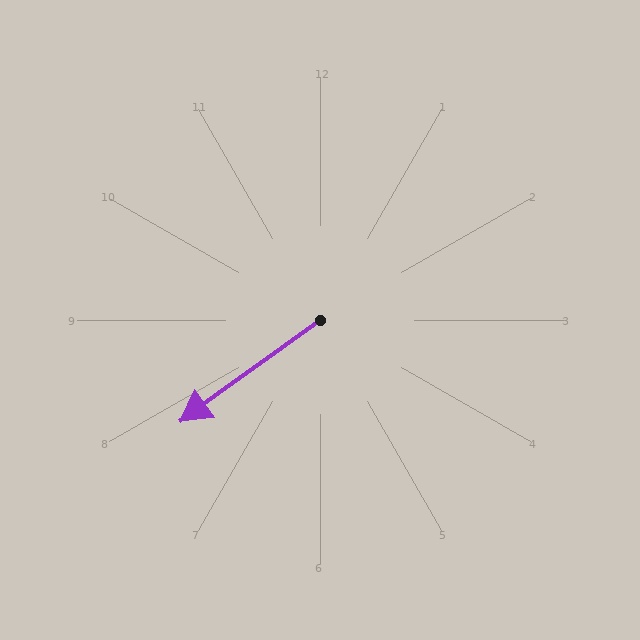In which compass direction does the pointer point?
Southwest.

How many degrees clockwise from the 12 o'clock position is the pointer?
Approximately 234 degrees.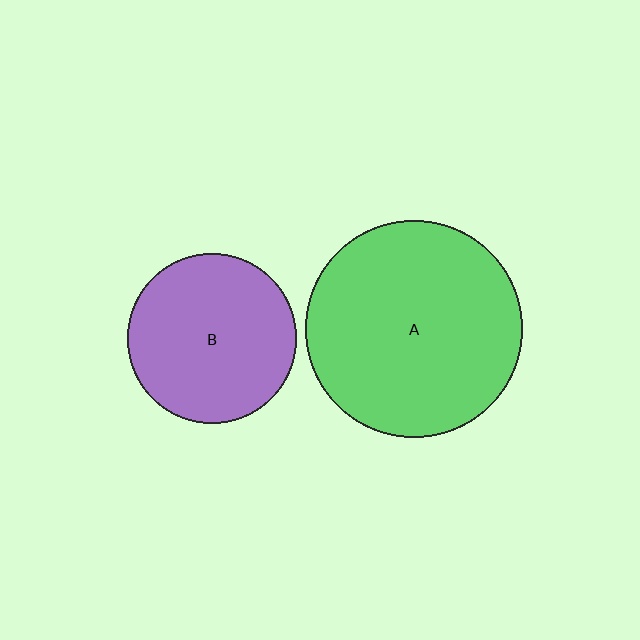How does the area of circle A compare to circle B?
Approximately 1.6 times.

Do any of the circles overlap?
No, none of the circles overlap.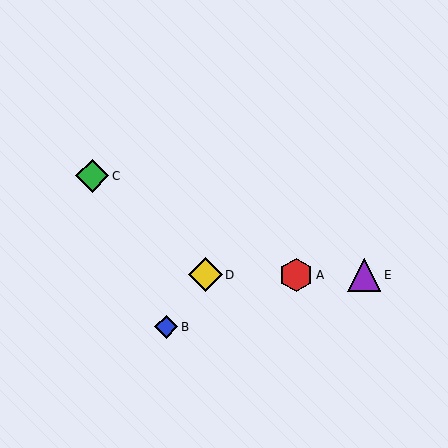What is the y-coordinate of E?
Object E is at y≈275.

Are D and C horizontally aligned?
No, D is at y≈275 and C is at y≈176.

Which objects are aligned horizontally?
Objects A, D, E are aligned horizontally.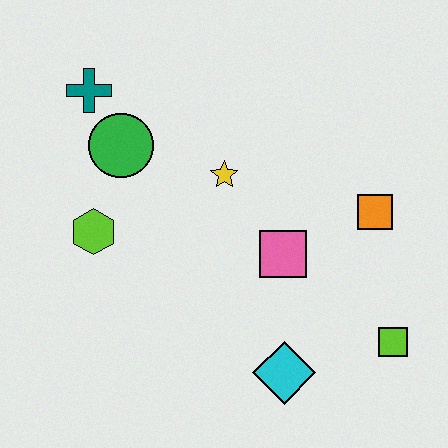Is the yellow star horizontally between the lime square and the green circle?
Yes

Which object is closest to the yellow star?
The pink square is closest to the yellow star.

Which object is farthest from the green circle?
The lime square is farthest from the green circle.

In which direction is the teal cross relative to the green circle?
The teal cross is above the green circle.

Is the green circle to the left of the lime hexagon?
No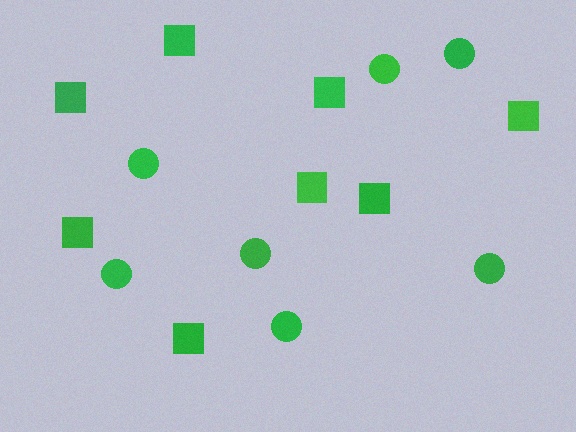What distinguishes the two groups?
There are 2 groups: one group of circles (7) and one group of squares (8).